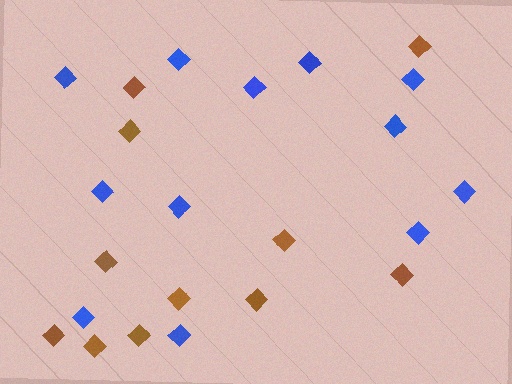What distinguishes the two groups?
There are 2 groups: one group of blue diamonds (12) and one group of brown diamonds (11).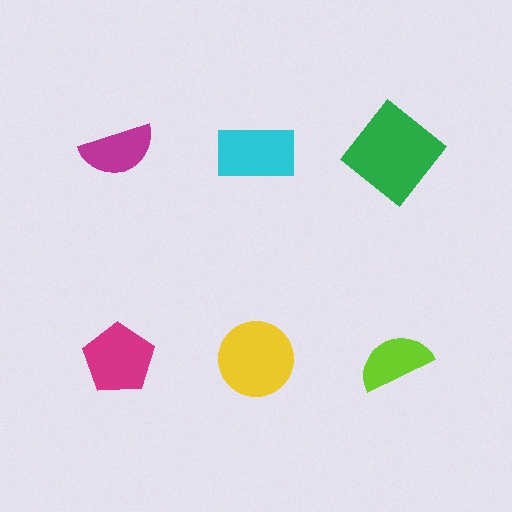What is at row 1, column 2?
A cyan rectangle.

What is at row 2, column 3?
A lime semicircle.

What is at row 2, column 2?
A yellow circle.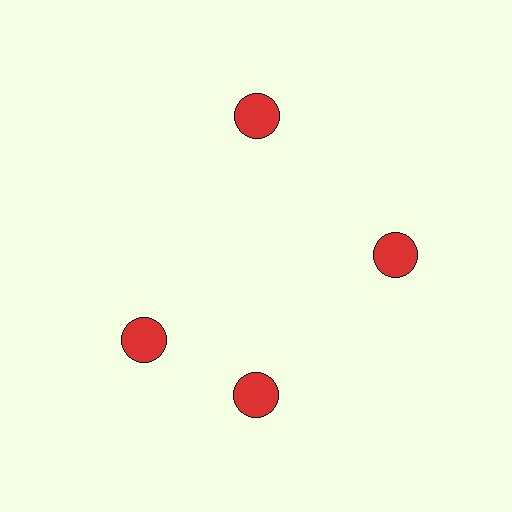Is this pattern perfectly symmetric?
No. The 4 red circles are arranged in a ring, but one element near the 9 o'clock position is rotated out of alignment along the ring, breaking the 4-fold rotational symmetry.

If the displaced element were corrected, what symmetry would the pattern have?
It would have 4-fold rotational symmetry — the pattern would map onto itself every 90 degrees.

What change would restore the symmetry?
The symmetry would be restored by rotating it back into even spacing with its neighbors so that all 4 circles sit at equal angles and equal distance from the center.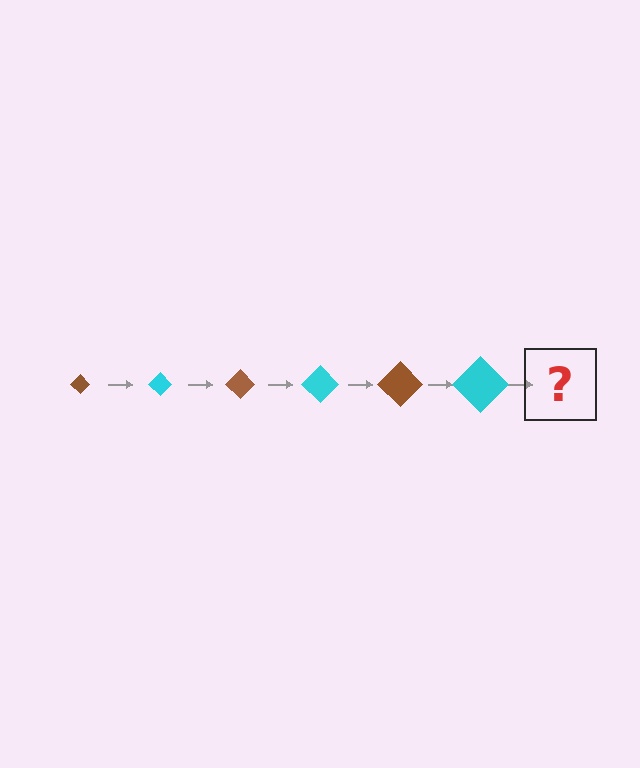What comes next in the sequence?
The next element should be a brown diamond, larger than the previous one.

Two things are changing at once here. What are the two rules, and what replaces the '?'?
The two rules are that the diamond grows larger each step and the color cycles through brown and cyan. The '?' should be a brown diamond, larger than the previous one.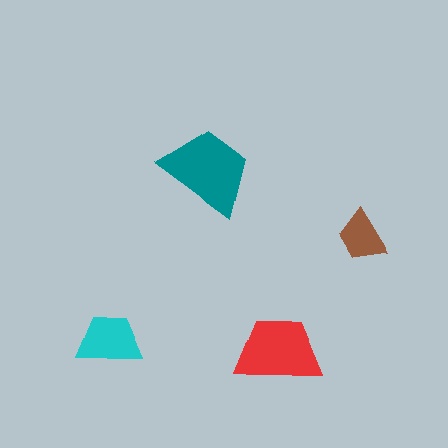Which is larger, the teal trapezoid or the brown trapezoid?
The teal one.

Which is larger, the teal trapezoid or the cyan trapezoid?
The teal one.